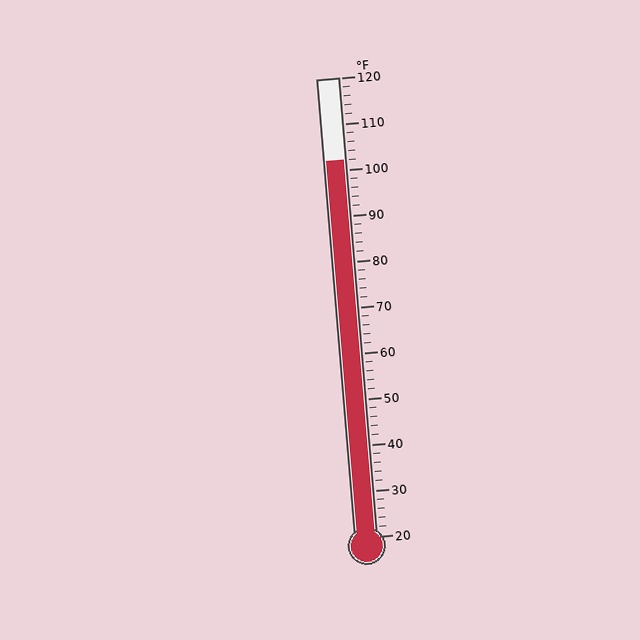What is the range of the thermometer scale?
The thermometer scale ranges from 20°F to 120°F.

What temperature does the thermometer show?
The thermometer shows approximately 102°F.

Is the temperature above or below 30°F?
The temperature is above 30°F.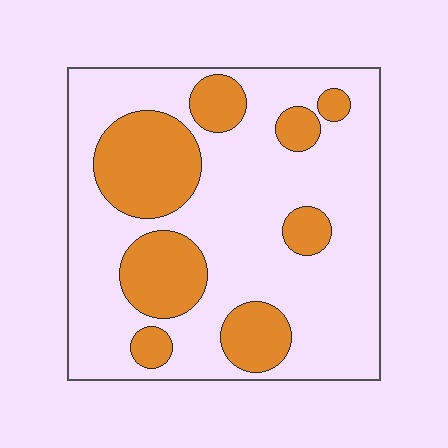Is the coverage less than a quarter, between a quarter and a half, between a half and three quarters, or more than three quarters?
Between a quarter and a half.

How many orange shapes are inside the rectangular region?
8.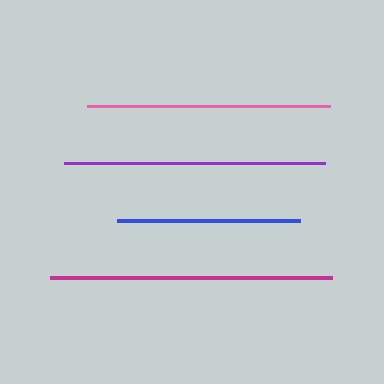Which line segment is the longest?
The magenta line is the longest at approximately 282 pixels.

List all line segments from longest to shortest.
From longest to shortest: magenta, purple, pink, blue.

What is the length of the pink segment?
The pink segment is approximately 243 pixels long.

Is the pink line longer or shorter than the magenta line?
The magenta line is longer than the pink line.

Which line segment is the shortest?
The blue line is the shortest at approximately 184 pixels.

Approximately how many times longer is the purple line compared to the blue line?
The purple line is approximately 1.4 times the length of the blue line.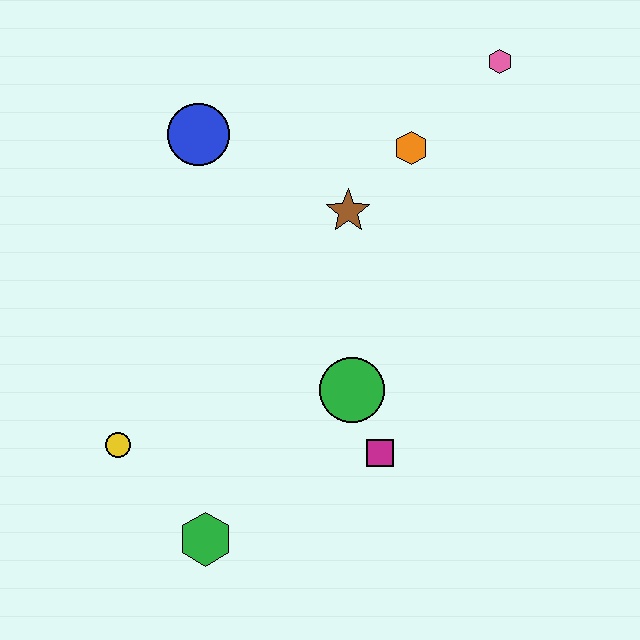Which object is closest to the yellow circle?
The green hexagon is closest to the yellow circle.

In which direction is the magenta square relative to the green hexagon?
The magenta square is to the right of the green hexagon.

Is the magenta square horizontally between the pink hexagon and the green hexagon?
Yes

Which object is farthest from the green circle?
The pink hexagon is farthest from the green circle.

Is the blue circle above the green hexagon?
Yes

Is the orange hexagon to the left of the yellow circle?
No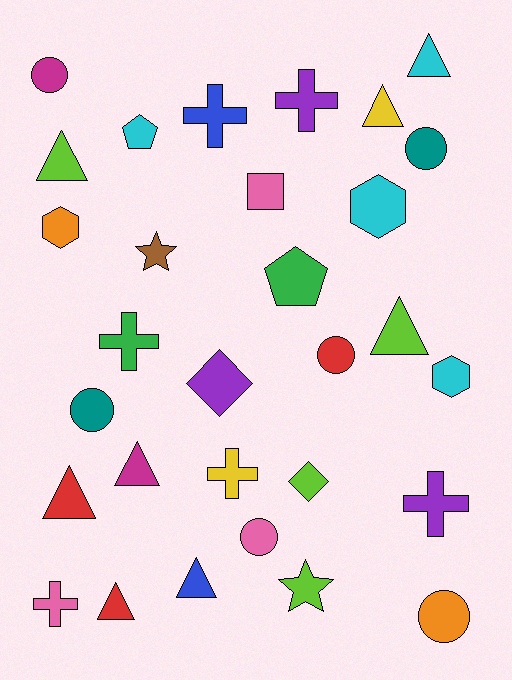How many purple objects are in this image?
There are 3 purple objects.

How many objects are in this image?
There are 30 objects.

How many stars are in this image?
There are 2 stars.